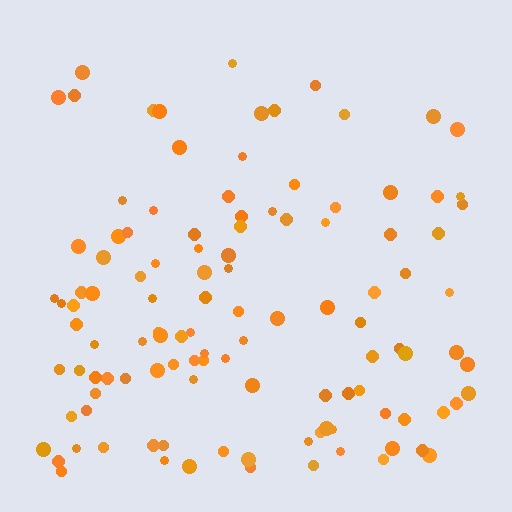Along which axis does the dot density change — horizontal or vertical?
Vertical.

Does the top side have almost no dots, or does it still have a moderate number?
Still a moderate number, just noticeably fewer than the bottom.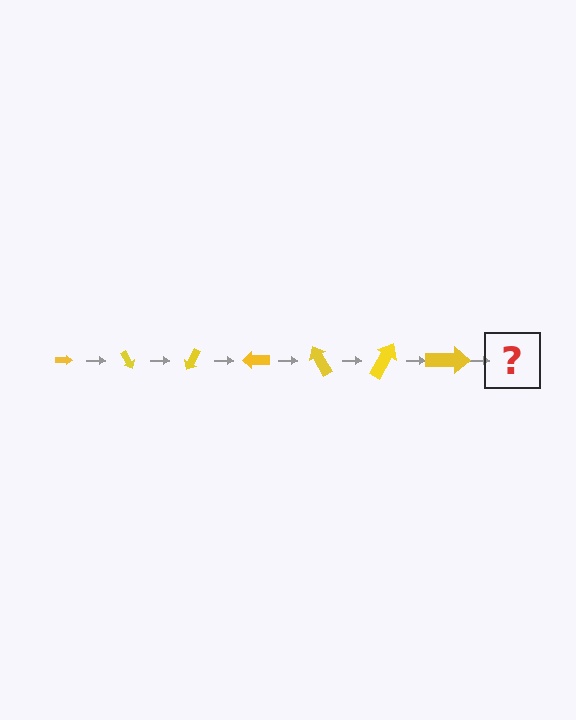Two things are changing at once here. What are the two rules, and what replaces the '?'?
The two rules are that the arrow grows larger each step and it rotates 60 degrees each step. The '?' should be an arrow, larger than the previous one and rotated 420 degrees from the start.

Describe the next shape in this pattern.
It should be an arrow, larger than the previous one and rotated 420 degrees from the start.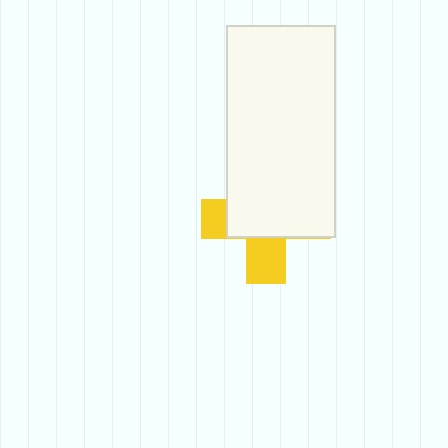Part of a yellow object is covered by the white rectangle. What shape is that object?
It is a cross.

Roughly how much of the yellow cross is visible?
A small part of it is visible (roughly 33%).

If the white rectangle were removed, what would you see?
You would see the complete yellow cross.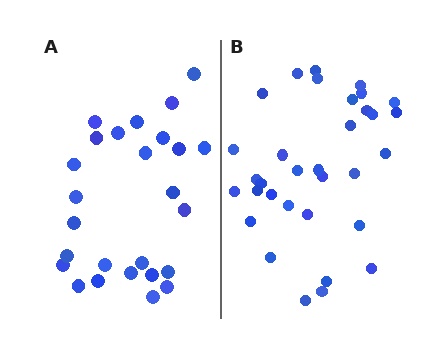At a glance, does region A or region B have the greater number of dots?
Region B (the right region) has more dots.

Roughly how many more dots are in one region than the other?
Region B has roughly 8 or so more dots than region A.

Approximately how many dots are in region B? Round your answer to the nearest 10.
About 30 dots. (The exact count is 33, which rounds to 30.)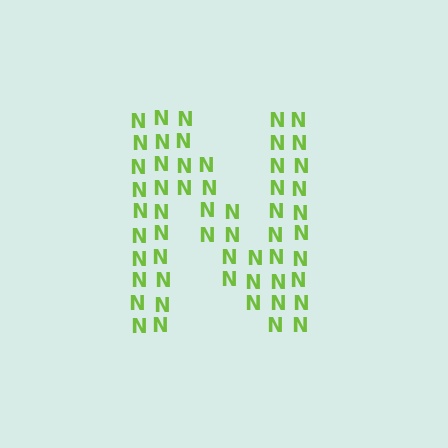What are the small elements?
The small elements are letter N's.